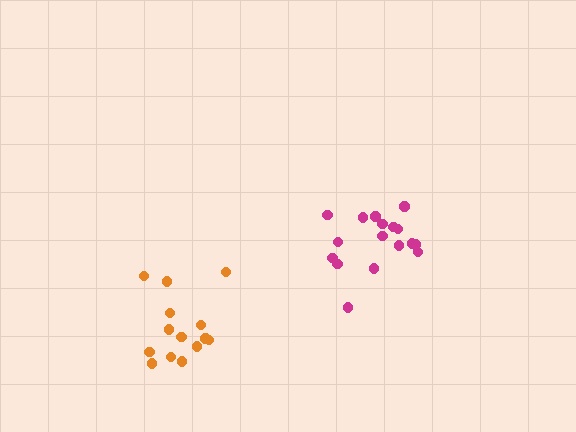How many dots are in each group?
Group 1: 17 dots, Group 2: 14 dots (31 total).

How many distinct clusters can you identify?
There are 2 distinct clusters.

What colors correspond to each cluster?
The clusters are colored: magenta, orange.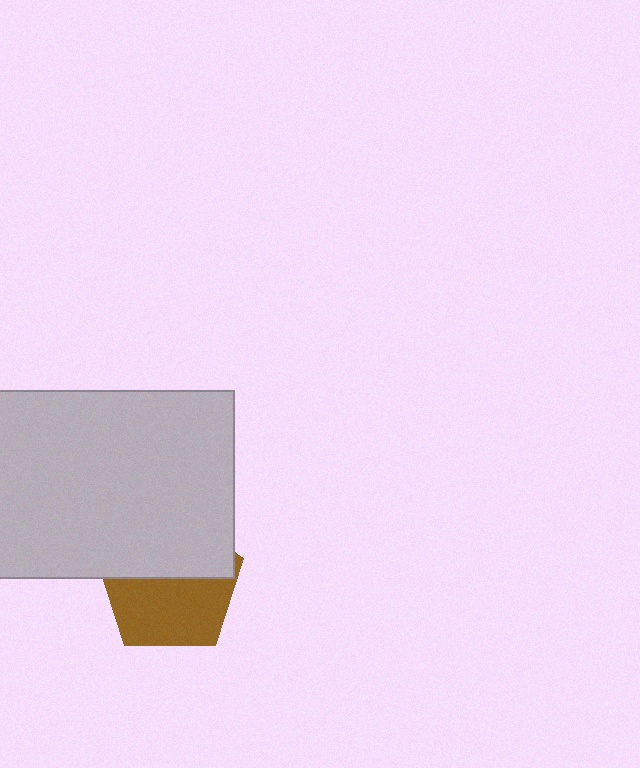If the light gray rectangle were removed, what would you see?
You would see the complete brown pentagon.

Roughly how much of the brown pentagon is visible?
About half of it is visible (roughly 53%).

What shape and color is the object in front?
The object in front is a light gray rectangle.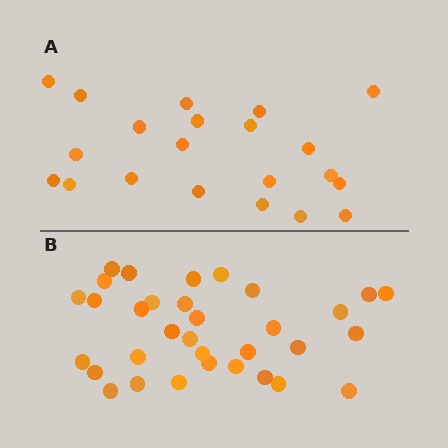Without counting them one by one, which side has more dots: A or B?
Region B (the bottom region) has more dots.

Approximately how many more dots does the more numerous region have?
Region B has roughly 12 or so more dots than region A.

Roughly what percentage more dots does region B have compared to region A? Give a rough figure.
About 55% more.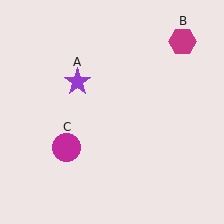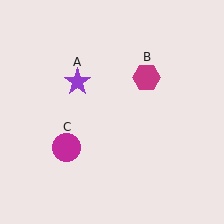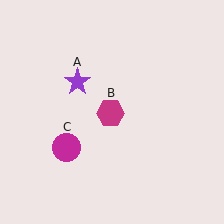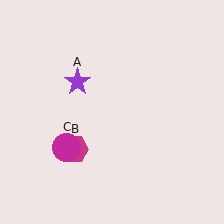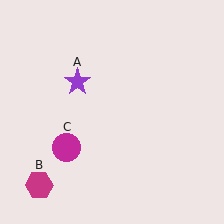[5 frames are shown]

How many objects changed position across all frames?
1 object changed position: magenta hexagon (object B).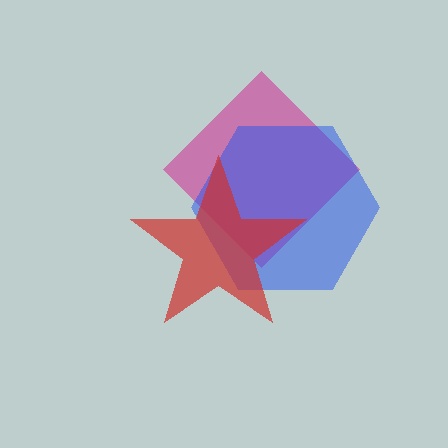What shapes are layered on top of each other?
The layered shapes are: a magenta diamond, a blue hexagon, a red star.